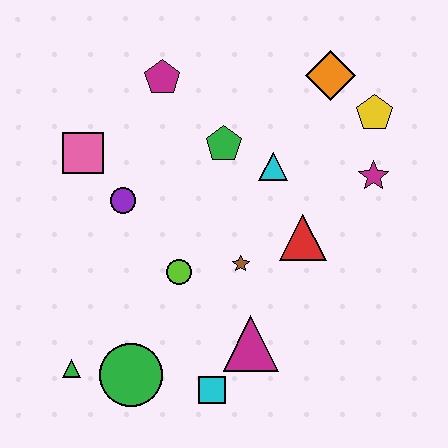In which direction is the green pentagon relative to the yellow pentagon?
The green pentagon is to the left of the yellow pentagon.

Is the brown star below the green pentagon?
Yes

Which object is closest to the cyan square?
The magenta triangle is closest to the cyan square.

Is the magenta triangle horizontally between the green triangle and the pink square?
No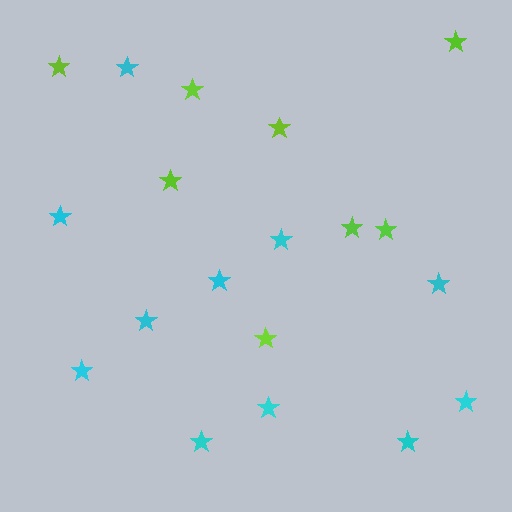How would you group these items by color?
There are 2 groups: one group of cyan stars (11) and one group of lime stars (8).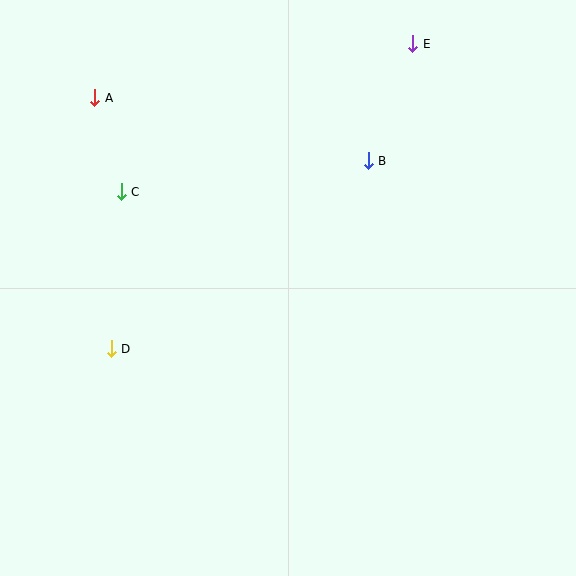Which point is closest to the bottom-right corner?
Point B is closest to the bottom-right corner.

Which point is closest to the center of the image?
Point B at (368, 161) is closest to the center.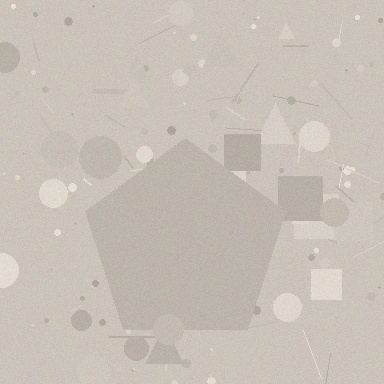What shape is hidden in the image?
A pentagon is hidden in the image.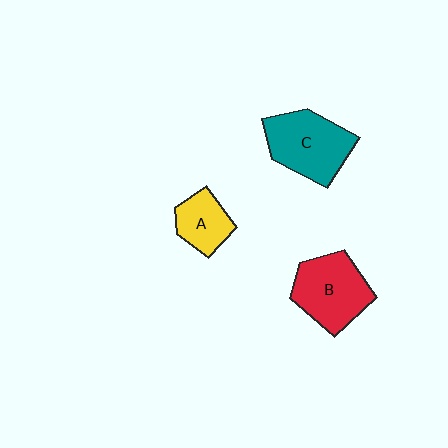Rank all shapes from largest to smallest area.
From largest to smallest: C (teal), B (red), A (yellow).